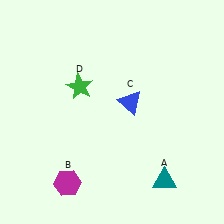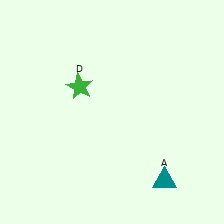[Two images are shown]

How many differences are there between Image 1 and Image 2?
There are 2 differences between the two images.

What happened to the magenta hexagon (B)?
The magenta hexagon (B) was removed in Image 2. It was in the bottom-left area of Image 1.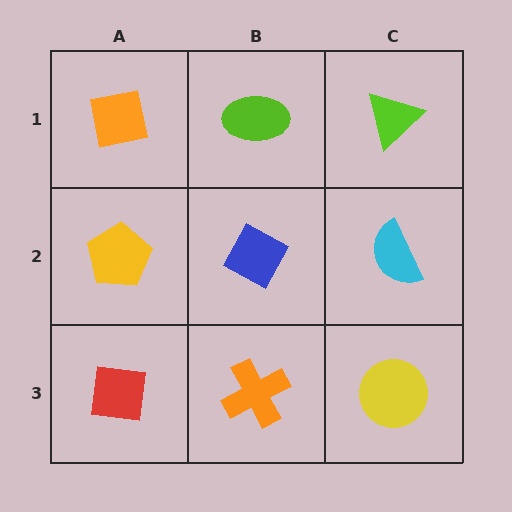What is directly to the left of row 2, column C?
A blue diamond.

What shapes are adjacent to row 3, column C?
A cyan semicircle (row 2, column C), an orange cross (row 3, column B).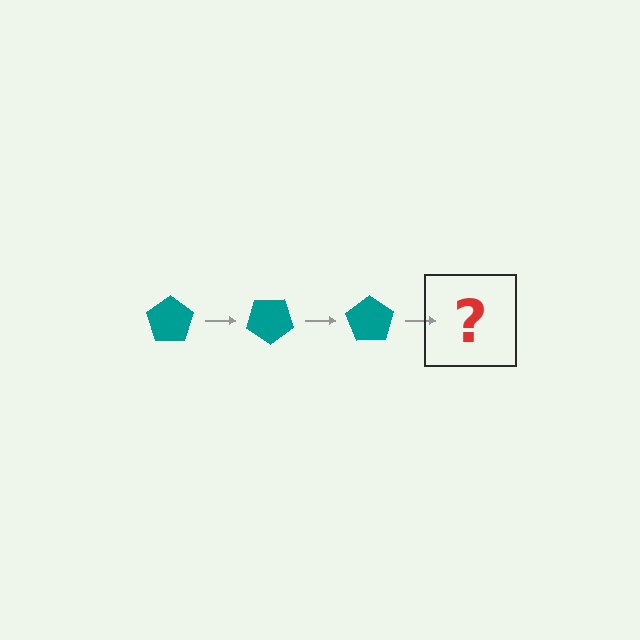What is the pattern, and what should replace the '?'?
The pattern is that the pentagon rotates 35 degrees each step. The '?' should be a teal pentagon rotated 105 degrees.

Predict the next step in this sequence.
The next step is a teal pentagon rotated 105 degrees.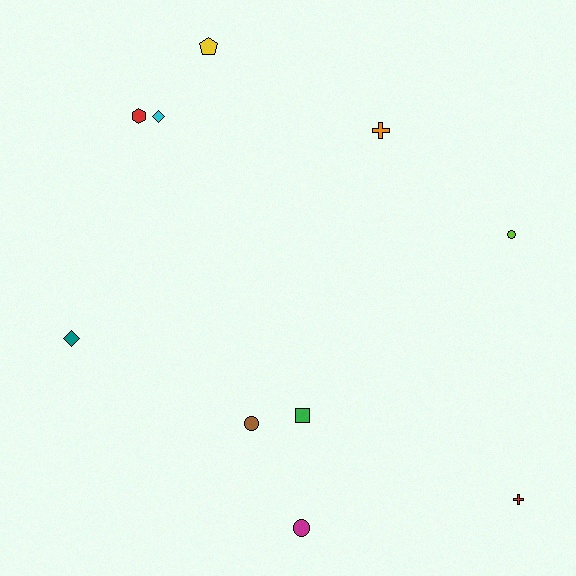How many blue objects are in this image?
There are no blue objects.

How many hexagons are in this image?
There is 1 hexagon.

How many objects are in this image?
There are 10 objects.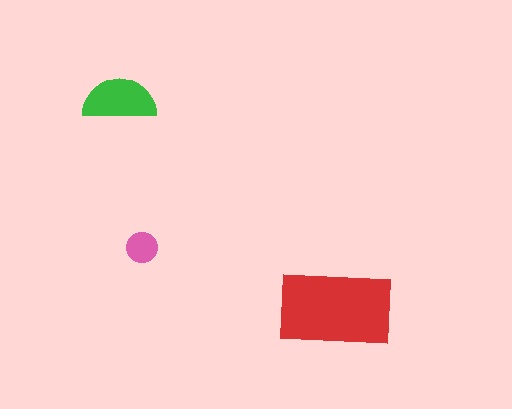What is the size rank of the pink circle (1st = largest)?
3rd.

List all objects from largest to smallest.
The red rectangle, the green semicircle, the pink circle.